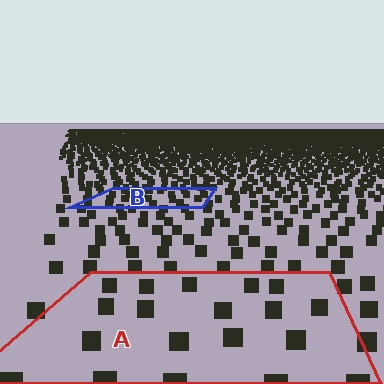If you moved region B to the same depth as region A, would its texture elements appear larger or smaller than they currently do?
They would appear larger. At a closer depth, the same texture elements are projected at a bigger on-screen size.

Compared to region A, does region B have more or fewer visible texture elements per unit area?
Region B has more texture elements per unit area — they are packed more densely because it is farther away.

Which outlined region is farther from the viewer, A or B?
Region B is farther from the viewer — the texture elements inside it appear smaller and more densely packed.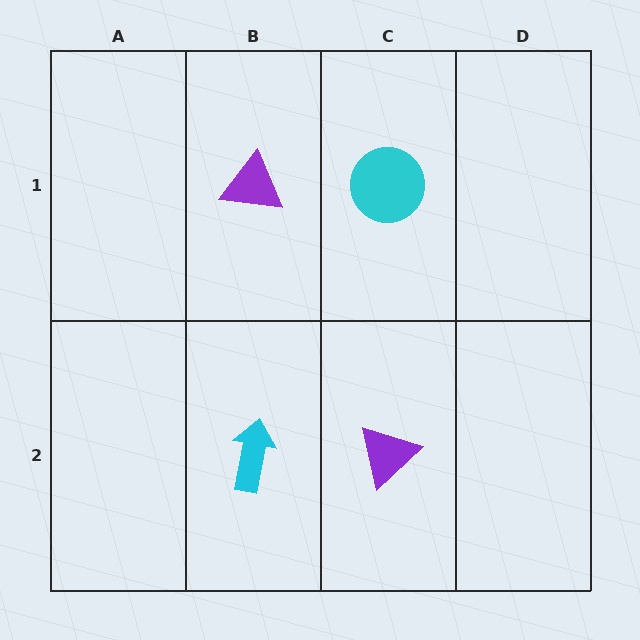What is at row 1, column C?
A cyan circle.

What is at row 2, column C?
A purple triangle.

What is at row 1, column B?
A purple triangle.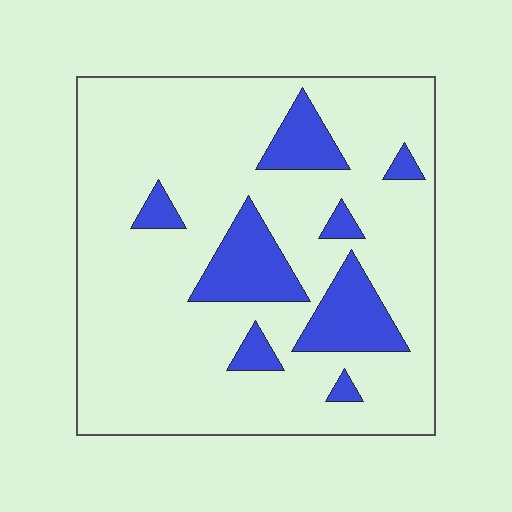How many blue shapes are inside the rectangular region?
8.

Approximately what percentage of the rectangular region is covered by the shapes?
Approximately 15%.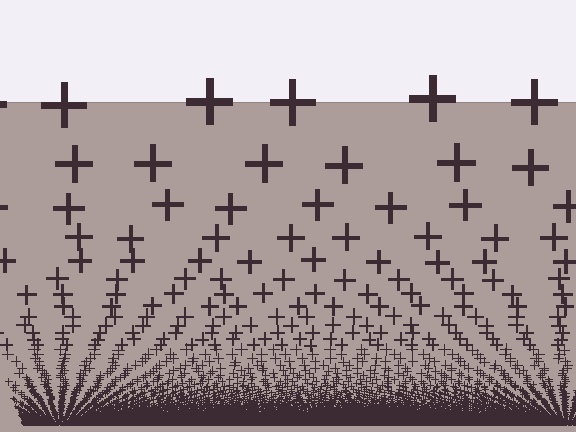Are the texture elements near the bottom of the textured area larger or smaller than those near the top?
Smaller. The gradient is inverted — elements near the bottom are smaller and denser.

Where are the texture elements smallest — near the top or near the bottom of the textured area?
Near the bottom.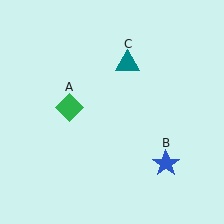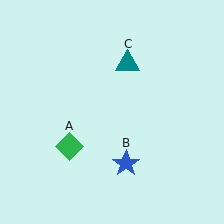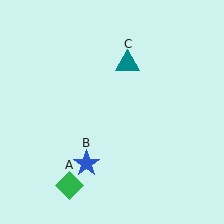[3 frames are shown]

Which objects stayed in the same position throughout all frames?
Teal triangle (object C) remained stationary.